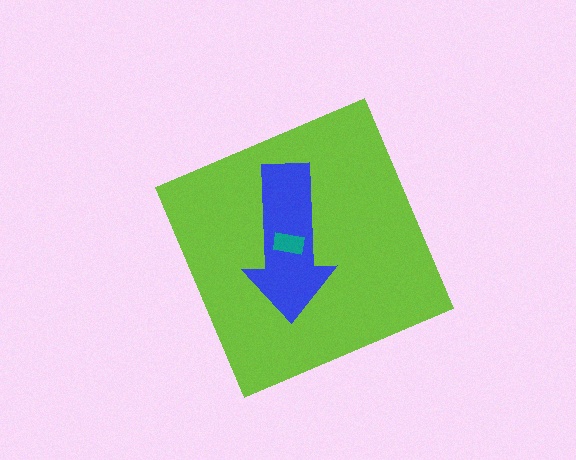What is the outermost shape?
The lime diamond.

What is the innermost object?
The teal rectangle.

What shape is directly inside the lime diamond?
The blue arrow.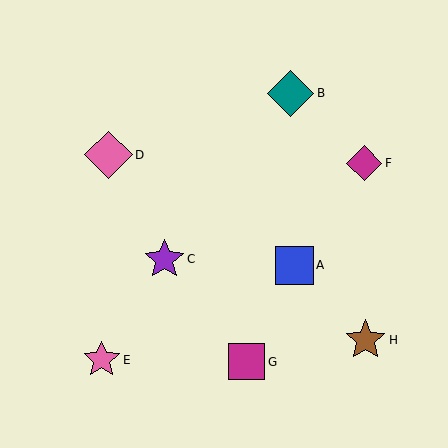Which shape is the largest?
The pink diamond (labeled D) is the largest.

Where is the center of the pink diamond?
The center of the pink diamond is at (108, 155).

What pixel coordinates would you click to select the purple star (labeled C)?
Click at (164, 259) to select the purple star C.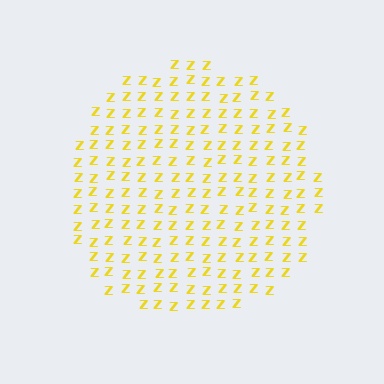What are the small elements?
The small elements are letter Z's.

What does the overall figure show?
The overall figure shows a circle.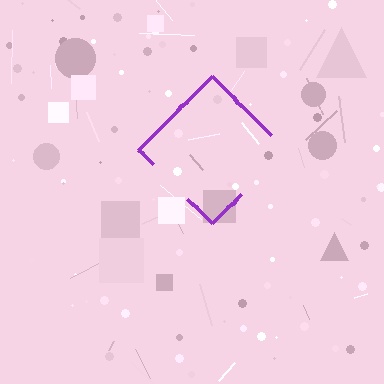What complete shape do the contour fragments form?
The contour fragments form a diamond.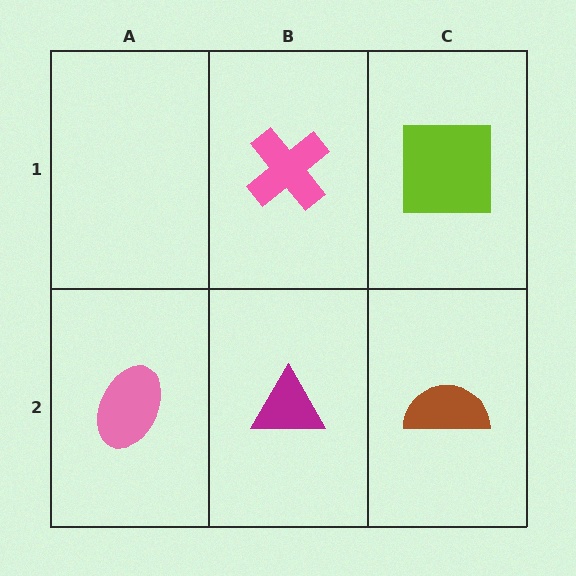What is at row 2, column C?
A brown semicircle.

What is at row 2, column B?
A magenta triangle.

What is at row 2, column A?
A pink ellipse.